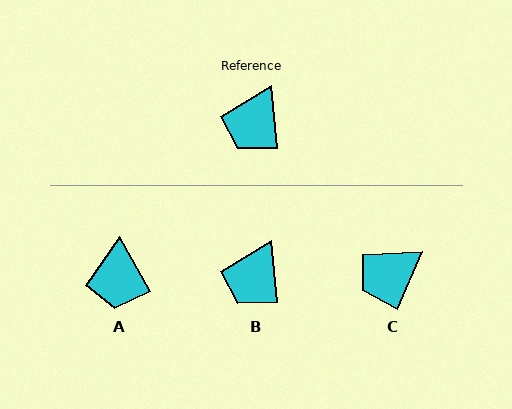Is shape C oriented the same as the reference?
No, it is off by about 28 degrees.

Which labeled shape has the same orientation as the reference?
B.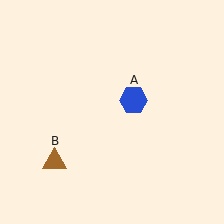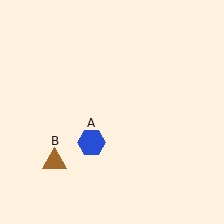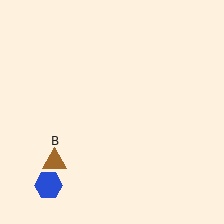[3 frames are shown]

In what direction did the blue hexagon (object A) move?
The blue hexagon (object A) moved down and to the left.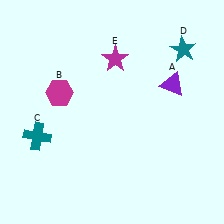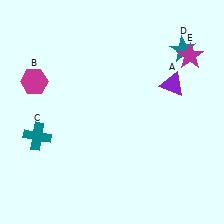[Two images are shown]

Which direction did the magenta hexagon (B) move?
The magenta hexagon (B) moved left.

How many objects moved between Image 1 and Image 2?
2 objects moved between the two images.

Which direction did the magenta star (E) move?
The magenta star (E) moved right.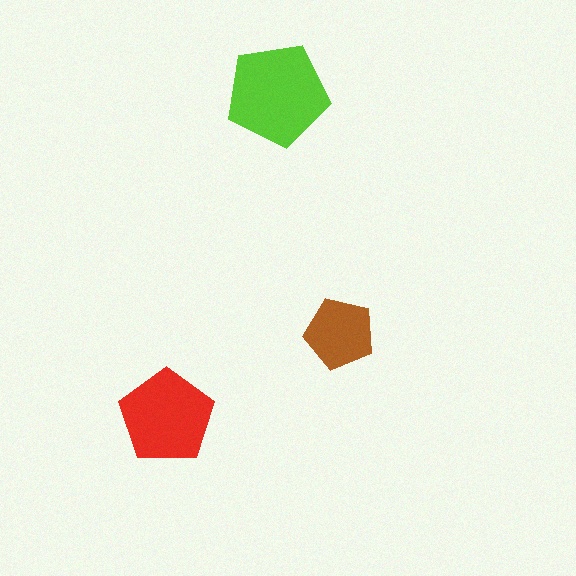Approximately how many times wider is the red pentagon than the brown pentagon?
About 1.5 times wider.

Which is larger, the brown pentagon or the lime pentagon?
The lime one.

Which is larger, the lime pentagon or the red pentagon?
The lime one.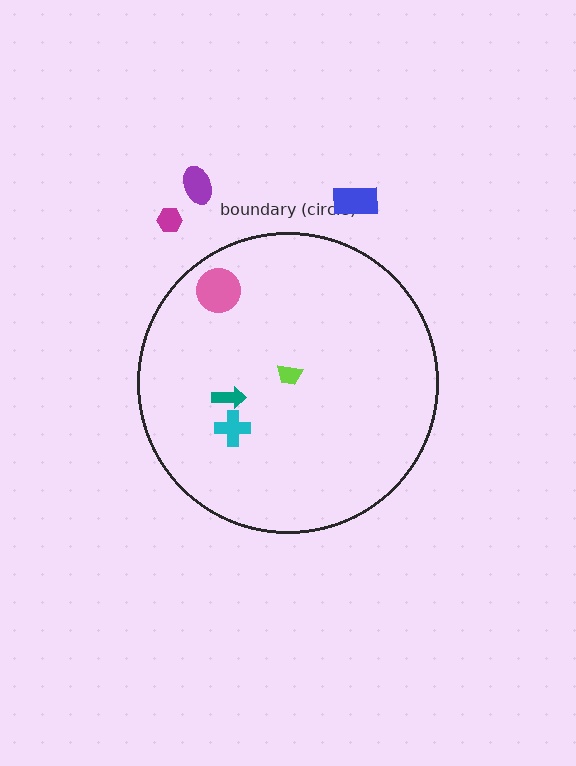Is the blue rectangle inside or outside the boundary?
Outside.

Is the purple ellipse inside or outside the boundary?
Outside.